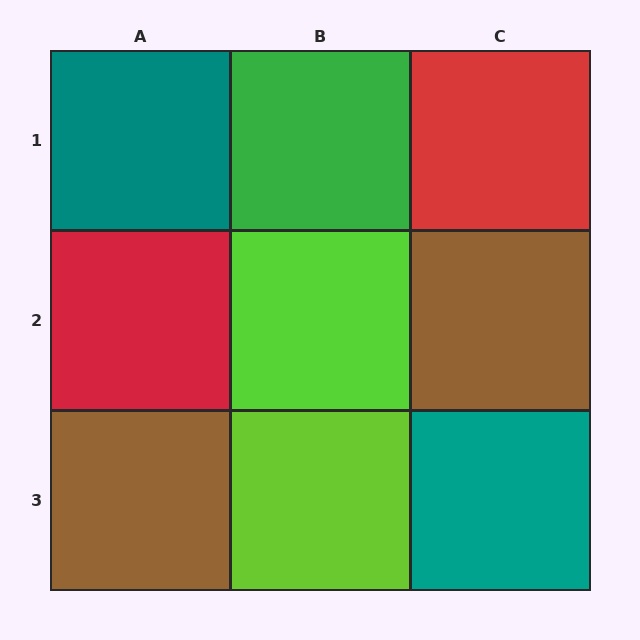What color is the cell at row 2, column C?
Brown.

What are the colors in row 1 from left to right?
Teal, green, red.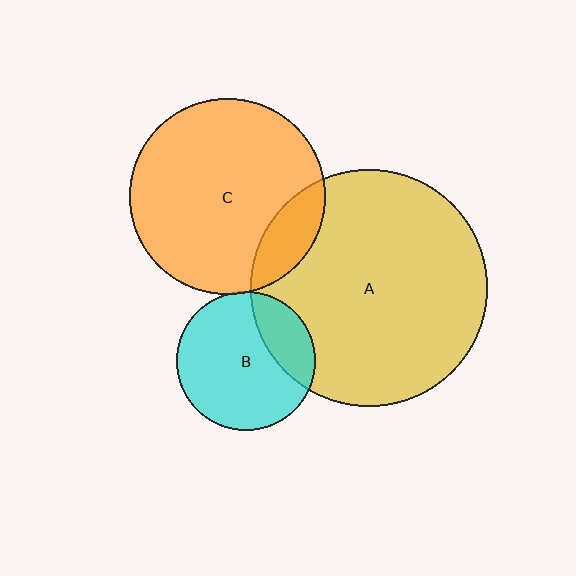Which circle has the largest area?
Circle A (yellow).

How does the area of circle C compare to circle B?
Approximately 2.0 times.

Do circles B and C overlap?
Yes.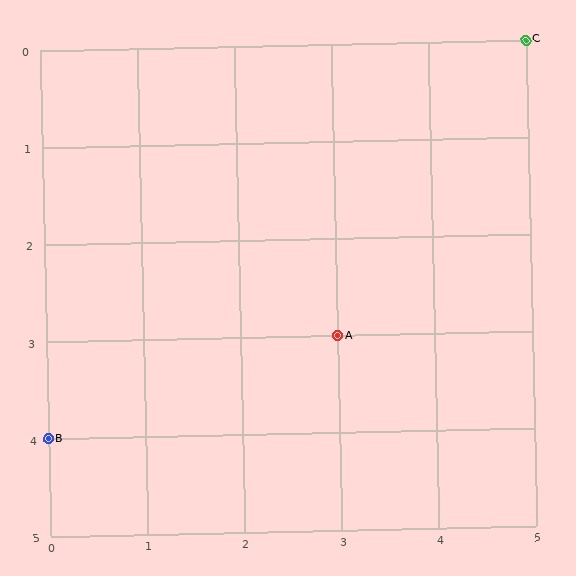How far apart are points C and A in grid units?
Points C and A are 2 columns and 3 rows apart (about 3.6 grid units diagonally).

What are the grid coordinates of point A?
Point A is at grid coordinates (3, 3).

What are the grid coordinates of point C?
Point C is at grid coordinates (5, 0).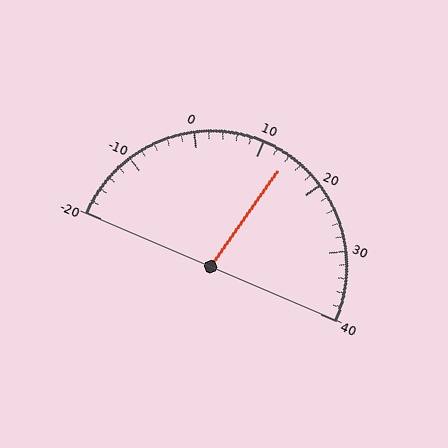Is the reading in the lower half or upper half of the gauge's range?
The reading is in the upper half of the range (-20 to 40).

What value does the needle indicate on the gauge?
The needle indicates approximately 14.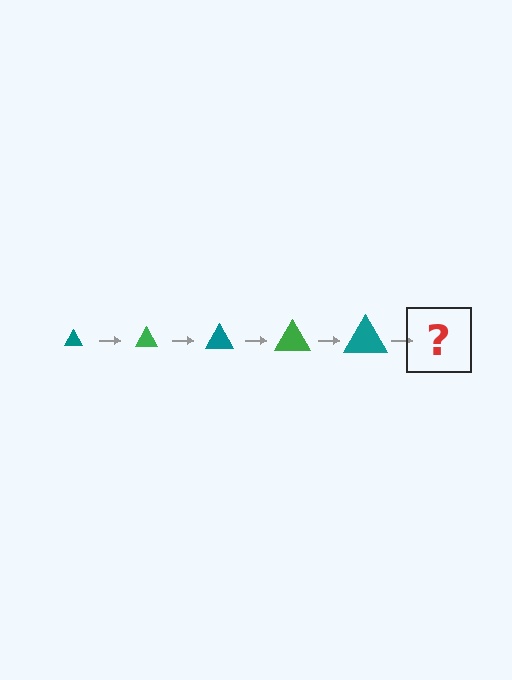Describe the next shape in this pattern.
It should be a green triangle, larger than the previous one.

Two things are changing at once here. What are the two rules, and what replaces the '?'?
The two rules are that the triangle grows larger each step and the color cycles through teal and green. The '?' should be a green triangle, larger than the previous one.